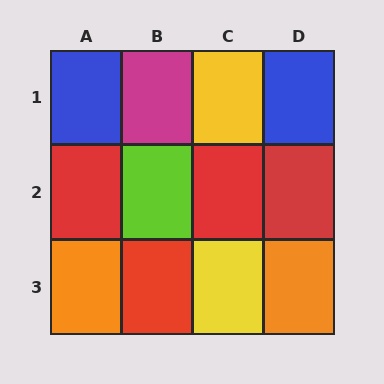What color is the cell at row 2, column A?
Red.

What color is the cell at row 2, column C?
Red.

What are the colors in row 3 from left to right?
Orange, red, yellow, orange.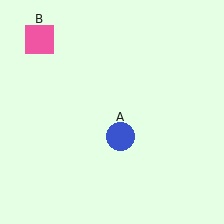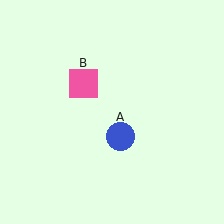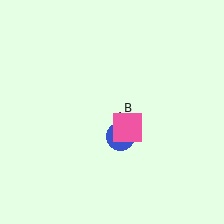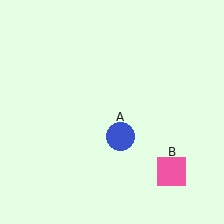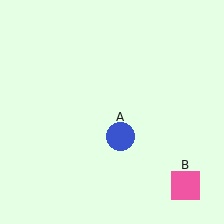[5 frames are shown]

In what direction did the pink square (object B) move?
The pink square (object B) moved down and to the right.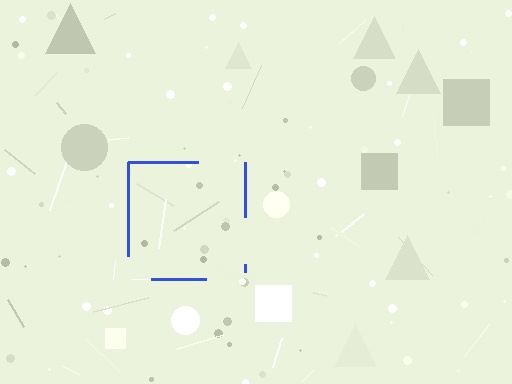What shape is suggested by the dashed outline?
The dashed outline suggests a square.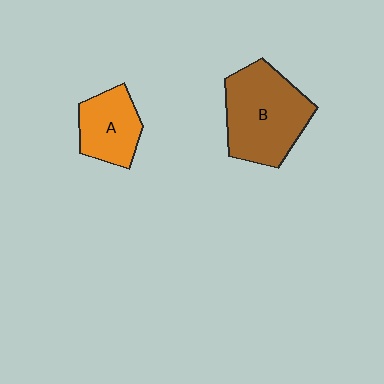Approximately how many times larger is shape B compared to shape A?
Approximately 1.7 times.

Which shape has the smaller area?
Shape A (orange).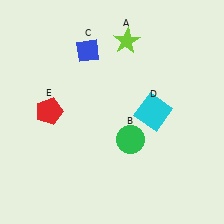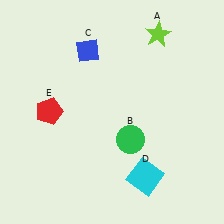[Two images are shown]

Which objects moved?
The objects that moved are: the lime star (A), the cyan square (D).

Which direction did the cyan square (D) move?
The cyan square (D) moved down.